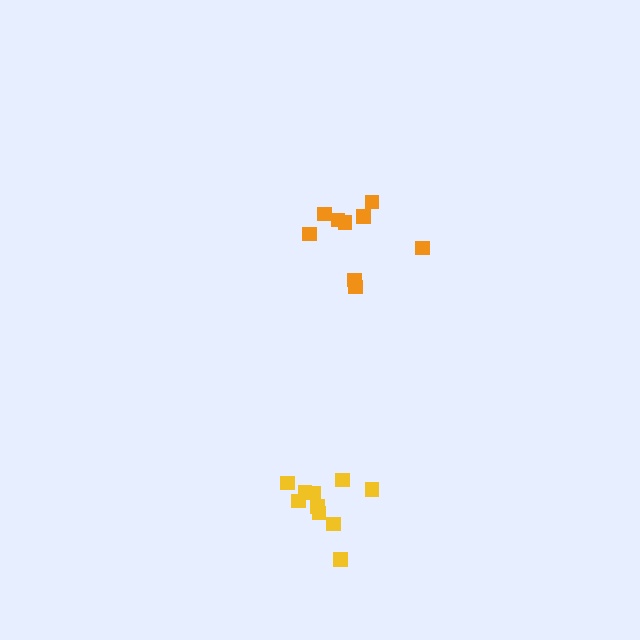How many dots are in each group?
Group 1: 9 dots, Group 2: 10 dots (19 total).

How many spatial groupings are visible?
There are 2 spatial groupings.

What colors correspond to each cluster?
The clusters are colored: orange, yellow.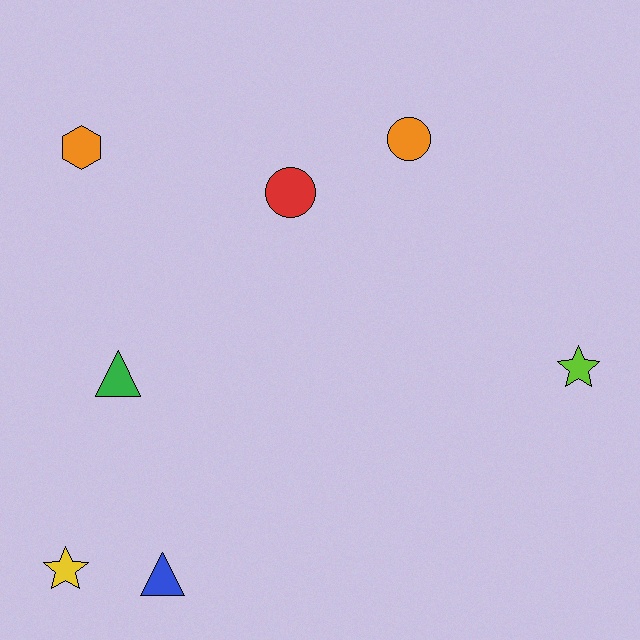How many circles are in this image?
There are 2 circles.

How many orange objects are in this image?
There are 2 orange objects.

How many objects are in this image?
There are 7 objects.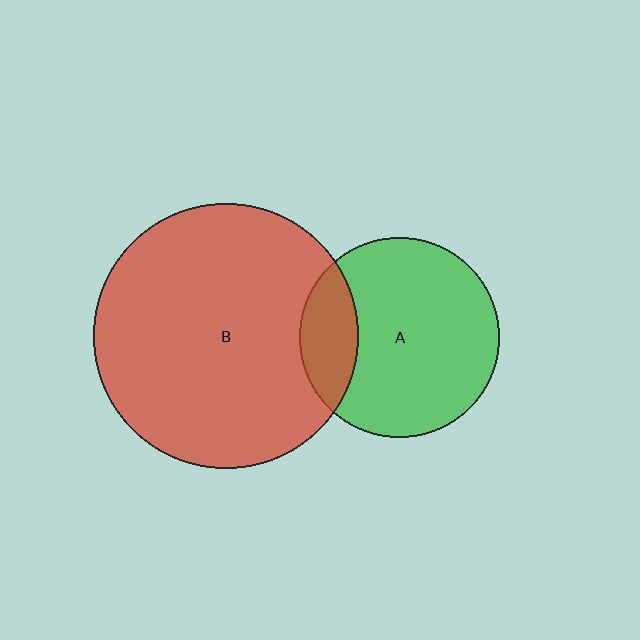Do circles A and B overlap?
Yes.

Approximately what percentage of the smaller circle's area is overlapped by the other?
Approximately 20%.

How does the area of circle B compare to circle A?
Approximately 1.8 times.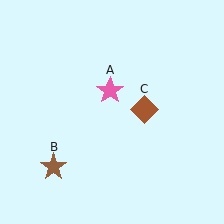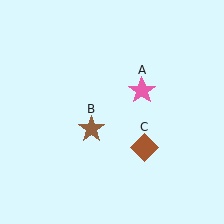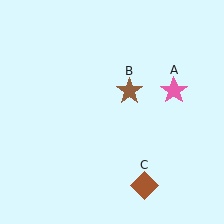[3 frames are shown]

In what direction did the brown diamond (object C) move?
The brown diamond (object C) moved down.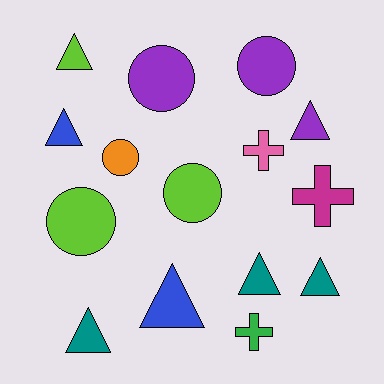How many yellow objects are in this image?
There are no yellow objects.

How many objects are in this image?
There are 15 objects.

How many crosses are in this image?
There are 3 crosses.